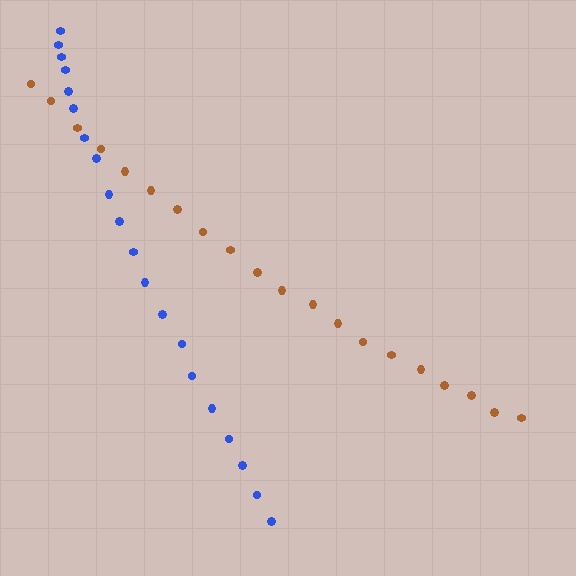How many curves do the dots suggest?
There are 2 distinct paths.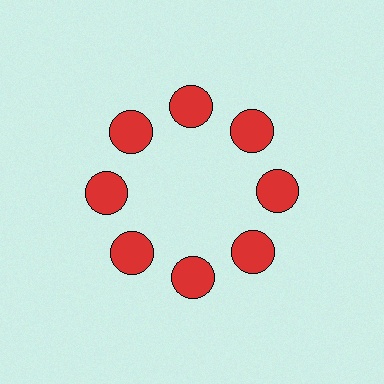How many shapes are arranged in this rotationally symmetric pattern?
There are 8 shapes, arranged in 8 groups of 1.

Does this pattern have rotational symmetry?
Yes, this pattern has 8-fold rotational symmetry. It looks the same after rotating 45 degrees around the center.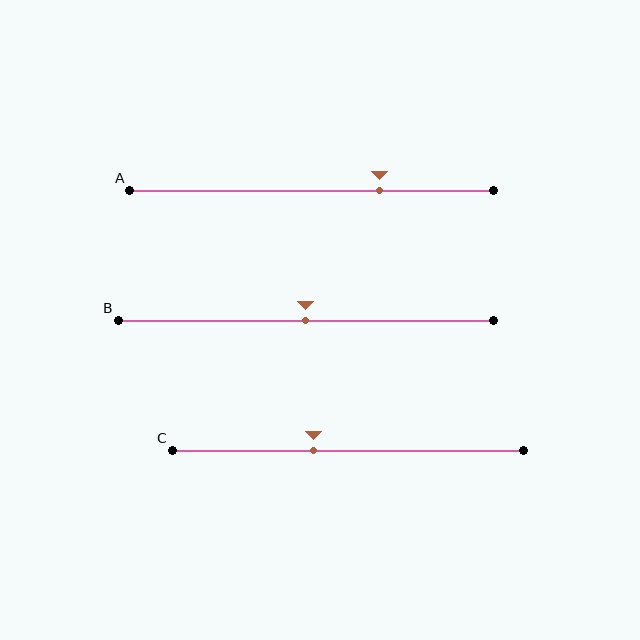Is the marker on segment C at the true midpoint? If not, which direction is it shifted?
No, the marker on segment C is shifted to the left by about 10% of the segment length.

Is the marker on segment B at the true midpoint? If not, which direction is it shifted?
Yes, the marker on segment B is at the true midpoint.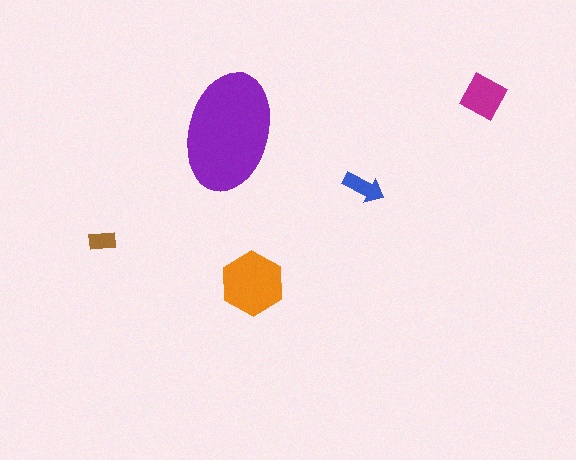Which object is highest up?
The magenta square is topmost.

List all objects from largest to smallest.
The purple ellipse, the orange hexagon, the magenta square, the blue arrow, the brown rectangle.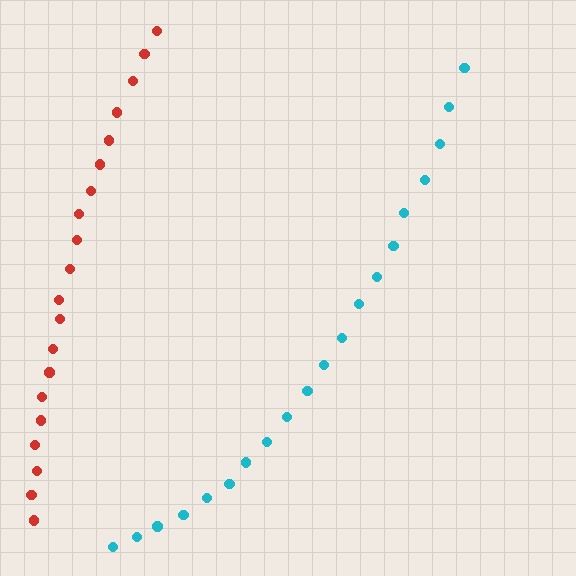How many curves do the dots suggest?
There are 2 distinct paths.